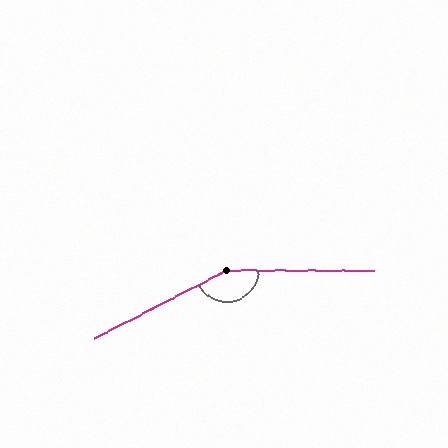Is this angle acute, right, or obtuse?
It is obtuse.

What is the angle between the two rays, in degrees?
Approximately 153 degrees.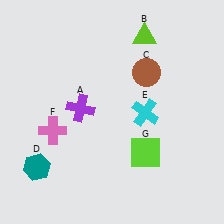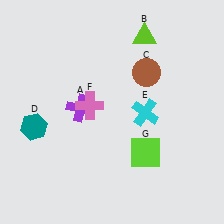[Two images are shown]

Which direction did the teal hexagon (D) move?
The teal hexagon (D) moved up.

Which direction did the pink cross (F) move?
The pink cross (F) moved right.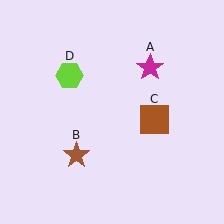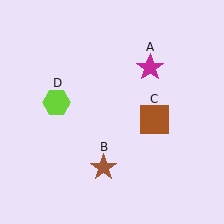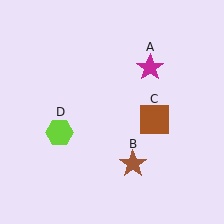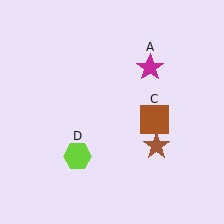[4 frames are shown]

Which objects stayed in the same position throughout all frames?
Magenta star (object A) and brown square (object C) remained stationary.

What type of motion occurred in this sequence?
The brown star (object B), lime hexagon (object D) rotated counterclockwise around the center of the scene.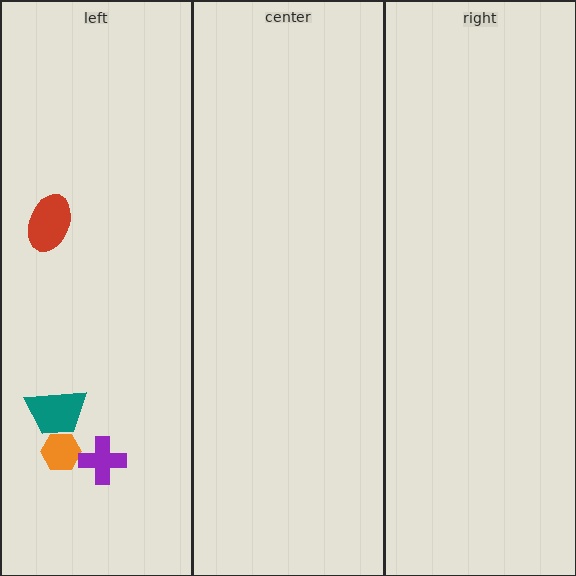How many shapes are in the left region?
4.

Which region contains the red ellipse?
The left region.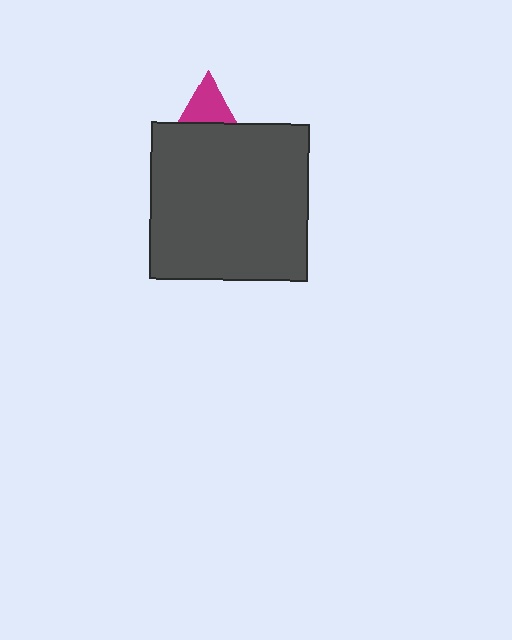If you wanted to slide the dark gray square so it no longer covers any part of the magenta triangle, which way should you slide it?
Slide it down — that is the most direct way to separate the two shapes.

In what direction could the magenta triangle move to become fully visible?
The magenta triangle could move up. That would shift it out from behind the dark gray square entirely.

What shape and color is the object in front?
The object in front is a dark gray square.